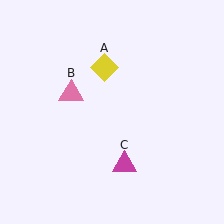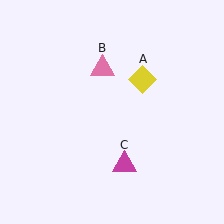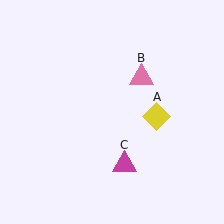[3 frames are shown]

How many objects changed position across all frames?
2 objects changed position: yellow diamond (object A), pink triangle (object B).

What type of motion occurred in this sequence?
The yellow diamond (object A), pink triangle (object B) rotated clockwise around the center of the scene.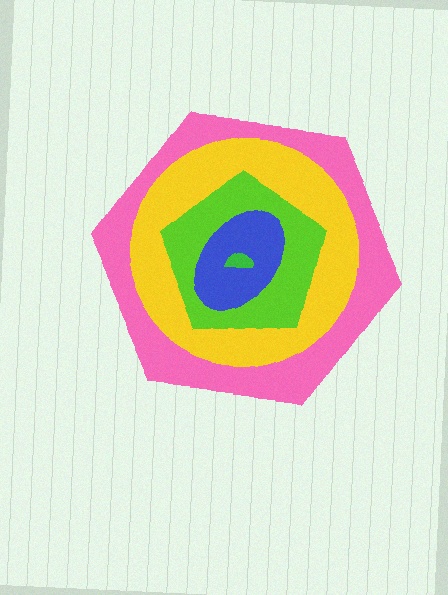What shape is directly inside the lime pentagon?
The blue ellipse.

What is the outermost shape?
The pink hexagon.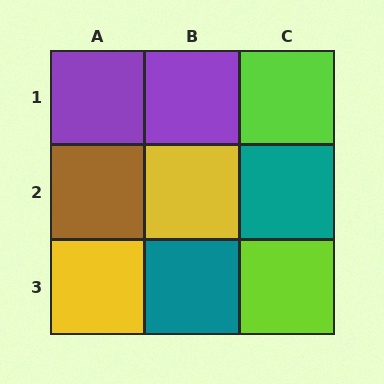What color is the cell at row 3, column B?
Teal.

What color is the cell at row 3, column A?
Yellow.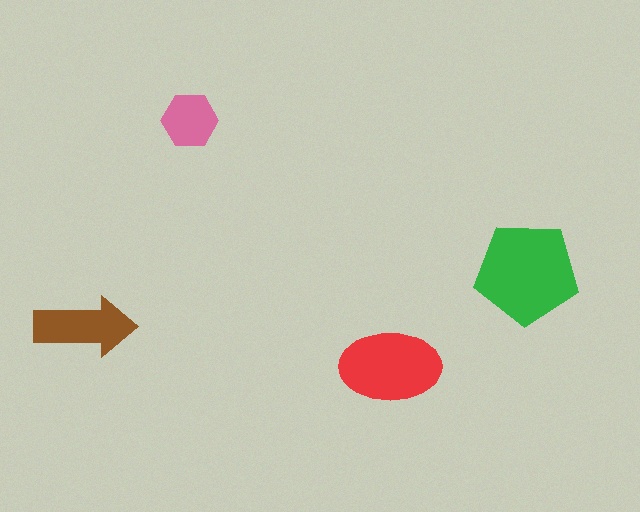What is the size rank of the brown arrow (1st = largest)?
3rd.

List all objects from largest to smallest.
The green pentagon, the red ellipse, the brown arrow, the pink hexagon.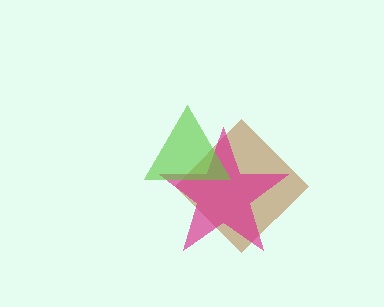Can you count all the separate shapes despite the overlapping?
Yes, there are 3 separate shapes.